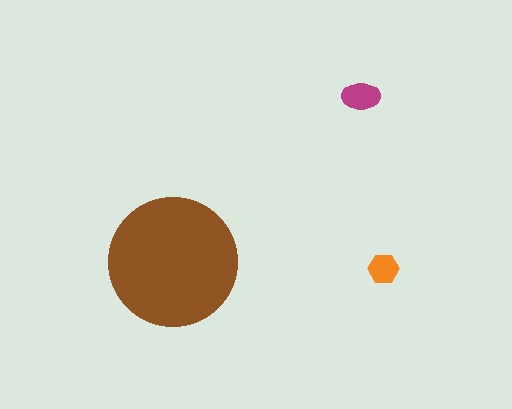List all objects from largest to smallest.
The brown circle, the magenta ellipse, the orange hexagon.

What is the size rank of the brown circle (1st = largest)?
1st.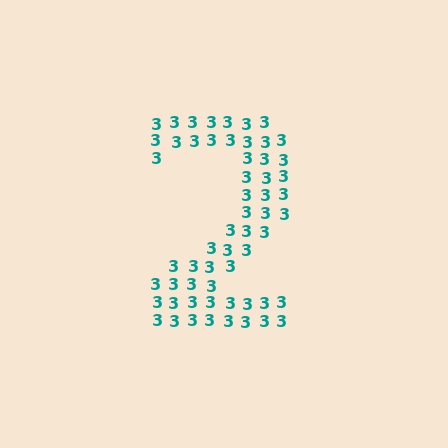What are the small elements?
The small elements are digit 3's.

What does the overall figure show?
The overall figure shows the digit 2.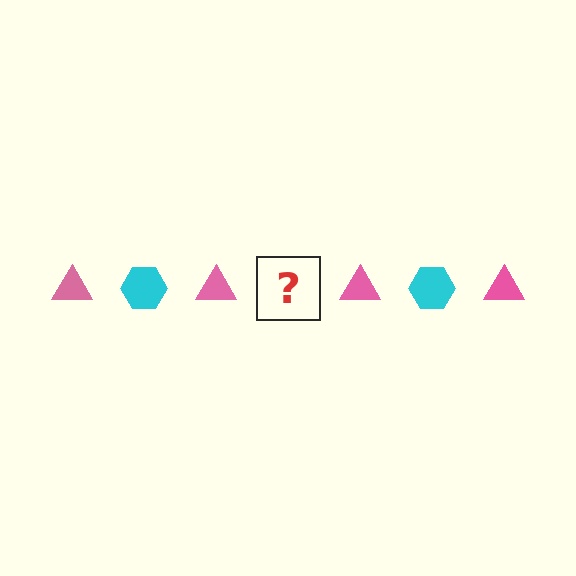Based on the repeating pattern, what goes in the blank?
The blank should be a cyan hexagon.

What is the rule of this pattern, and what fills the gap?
The rule is that the pattern alternates between pink triangle and cyan hexagon. The gap should be filled with a cyan hexagon.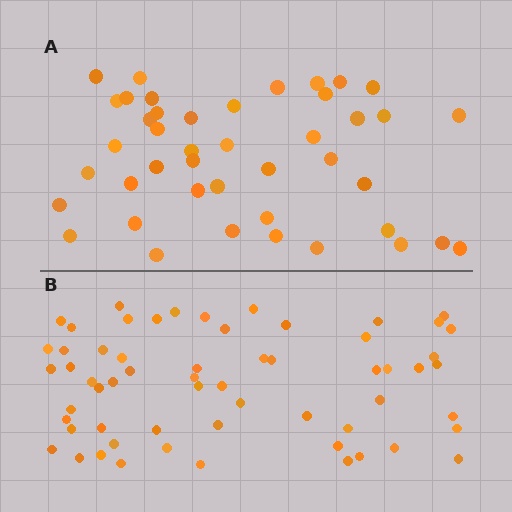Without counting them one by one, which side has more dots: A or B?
Region B (the bottom region) has more dots.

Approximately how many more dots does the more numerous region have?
Region B has approximately 15 more dots than region A.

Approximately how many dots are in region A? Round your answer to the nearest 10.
About 40 dots. (The exact count is 43, which rounds to 40.)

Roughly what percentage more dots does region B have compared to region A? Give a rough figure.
About 40% more.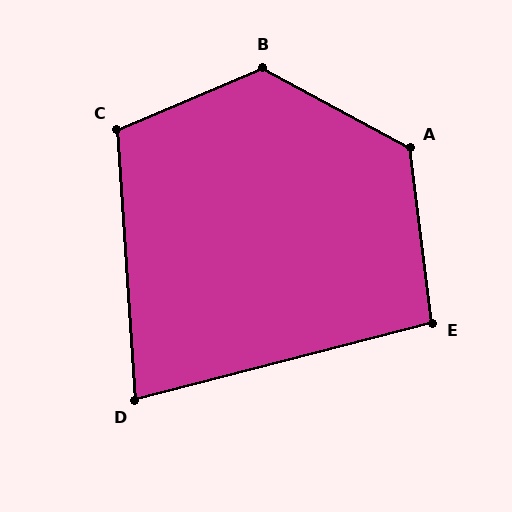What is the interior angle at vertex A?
Approximately 126 degrees (obtuse).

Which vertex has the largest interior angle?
B, at approximately 129 degrees.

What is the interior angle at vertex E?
Approximately 97 degrees (obtuse).